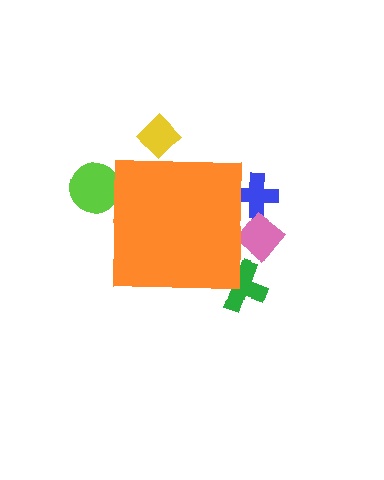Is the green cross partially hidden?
Yes, the green cross is partially hidden behind the orange square.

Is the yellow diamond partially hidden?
Yes, the yellow diamond is partially hidden behind the orange square.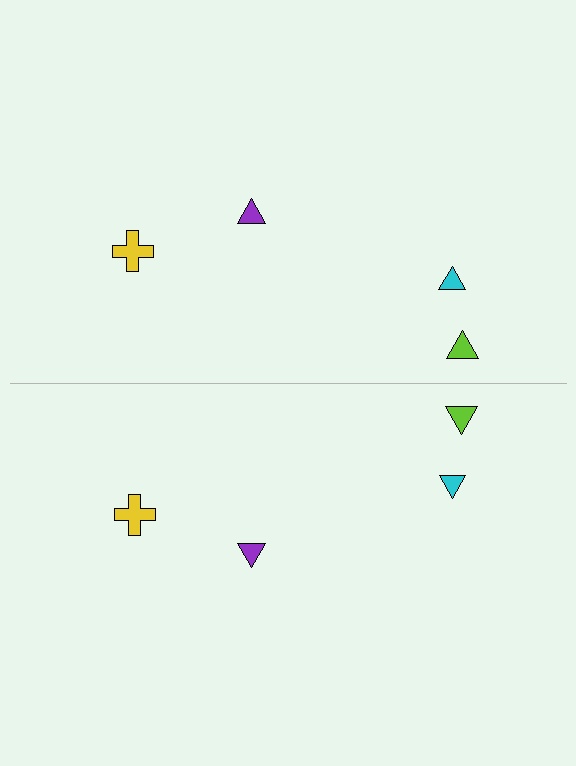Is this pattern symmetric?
Yes, this pattern has bilateral (reflection) symmetry.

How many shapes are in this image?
There are 8 shapes in this image.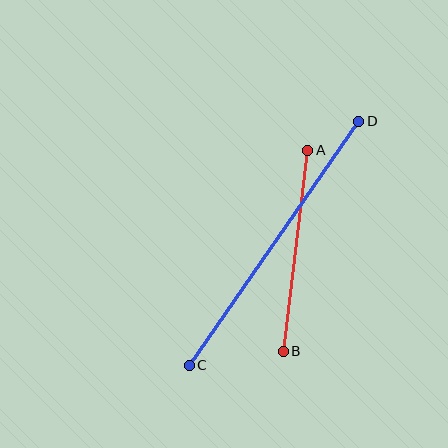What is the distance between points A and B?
The distance is approximately 203 pixels.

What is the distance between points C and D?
The distance is approximately 297 pixels.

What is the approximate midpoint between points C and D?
The midpoint is at approximately (274, 243) pixels.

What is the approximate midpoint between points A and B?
The midpoint is at approximately (295, 251) pixels.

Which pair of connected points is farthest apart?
Points C and D are farthest apart.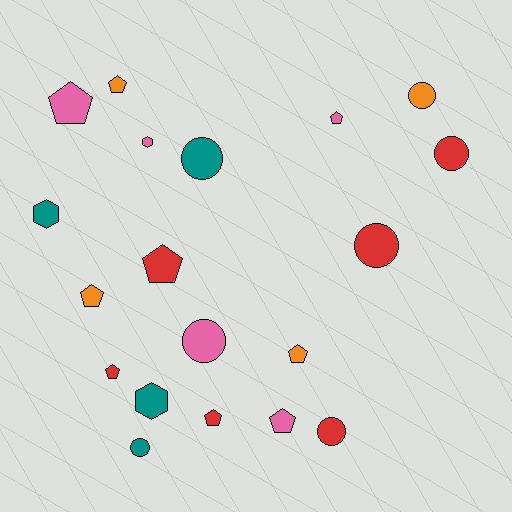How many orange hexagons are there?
There are no orange hexagons.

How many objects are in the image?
There are 19 objects.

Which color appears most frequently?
Red, with 6 objects.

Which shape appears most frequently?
Pentagon, with 9 objects.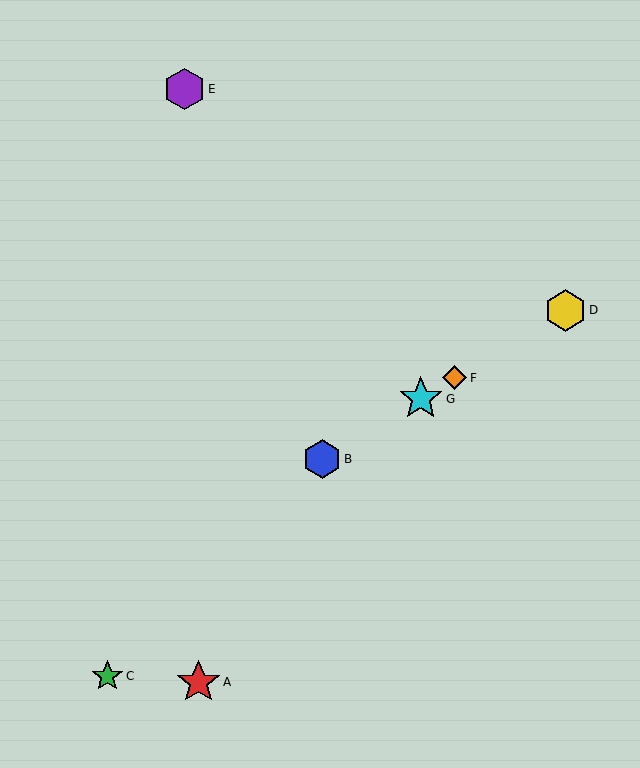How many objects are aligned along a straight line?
4 objects (B, D, F, G) are aligned along a straight line.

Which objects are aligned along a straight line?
Objects B, D, F, G are aligned along a straight line.